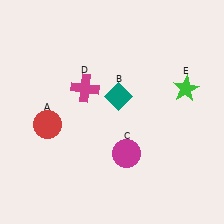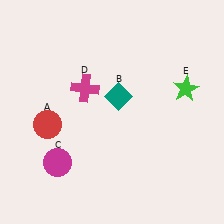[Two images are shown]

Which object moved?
The magenta circle (C) moved left.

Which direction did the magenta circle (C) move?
The magenta circle (C) moved left.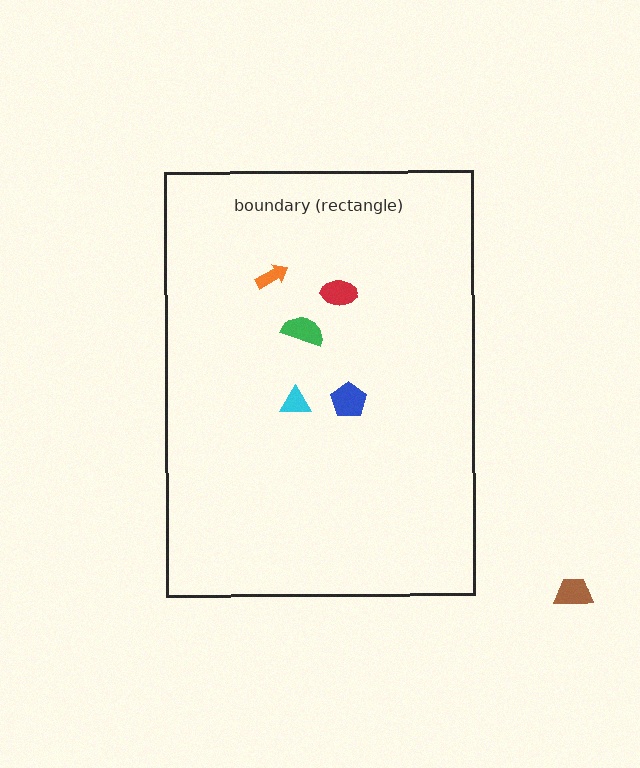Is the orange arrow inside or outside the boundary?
Inside.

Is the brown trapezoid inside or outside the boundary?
Outside.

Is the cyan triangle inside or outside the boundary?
Inside.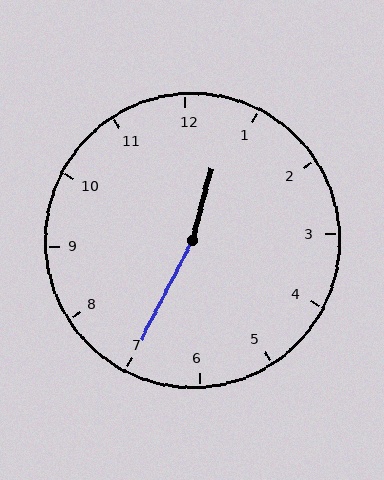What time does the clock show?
12:35.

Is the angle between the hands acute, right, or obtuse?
It is obtuse.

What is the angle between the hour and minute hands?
Approximately 168 degrees.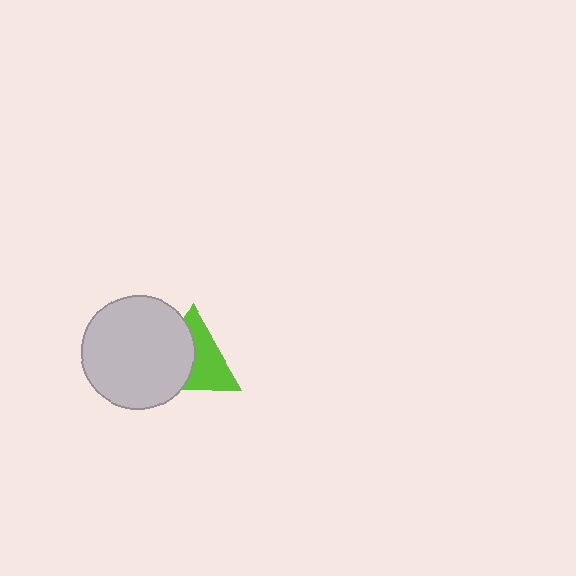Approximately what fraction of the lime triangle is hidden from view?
Roughly 48% of the lime triangle is hidden behind the light gray circle.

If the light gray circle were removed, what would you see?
You would see the complete lime triangle.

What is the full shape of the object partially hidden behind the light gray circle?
The partially hidden object is a lime triangle.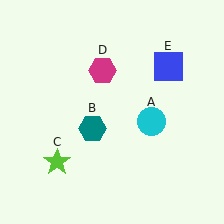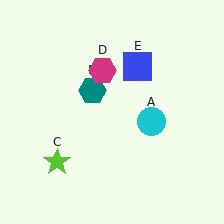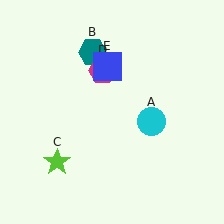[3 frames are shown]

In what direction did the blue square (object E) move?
The blue square (object E) moved left.